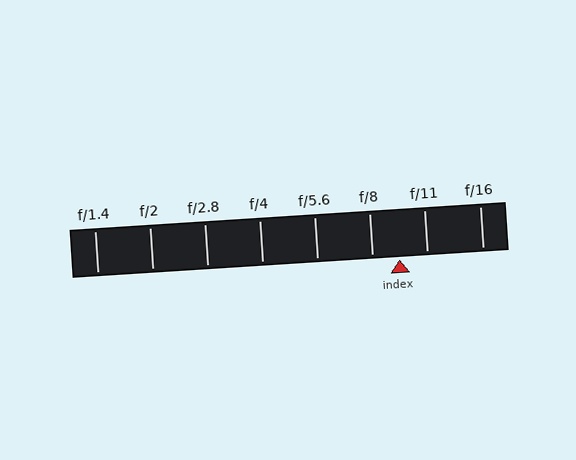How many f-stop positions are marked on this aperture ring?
There are 8 f-stop positions marked.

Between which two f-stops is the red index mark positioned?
The index mark is between f/8 and f/11.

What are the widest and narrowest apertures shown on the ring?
The widest aperture shown is f/1.4 and the narrowest is f/16.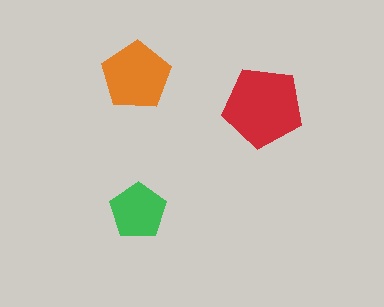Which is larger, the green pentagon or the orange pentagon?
The orange one.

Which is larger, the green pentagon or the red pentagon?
The red one.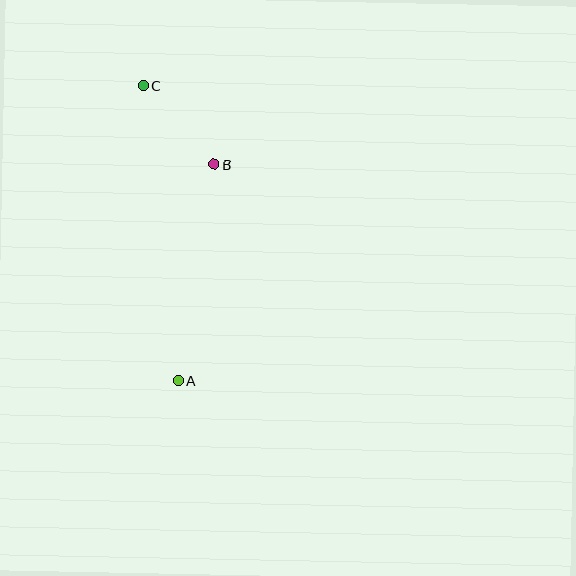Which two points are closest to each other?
Points B and C are closest to each other.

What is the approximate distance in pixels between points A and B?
The distance between A and B is approximately 220 pixels.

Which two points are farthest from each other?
Points A and C are farthest from each other.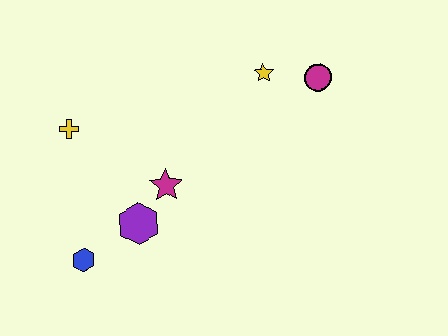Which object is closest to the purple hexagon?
The magenta star is closest to the purple hexagon.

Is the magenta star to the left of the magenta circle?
Yes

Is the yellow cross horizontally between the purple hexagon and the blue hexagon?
No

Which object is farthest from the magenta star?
The magenta circle is farthest from the magenta star.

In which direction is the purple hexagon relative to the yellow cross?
The purple hexagon is below the yellow cross.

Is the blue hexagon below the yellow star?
Yes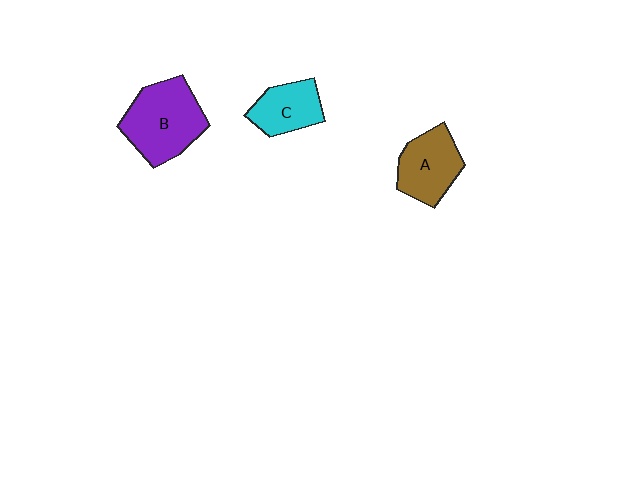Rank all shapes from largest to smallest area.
From largest to smallest: B (purple), A (brown), C (cyan).